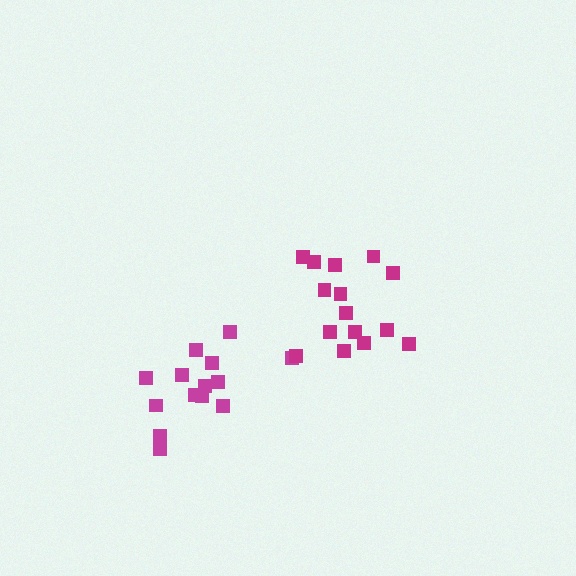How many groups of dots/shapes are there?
There are 2 groups.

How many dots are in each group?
Group 1: 15 dots, Group 2: 15 dots (30 total).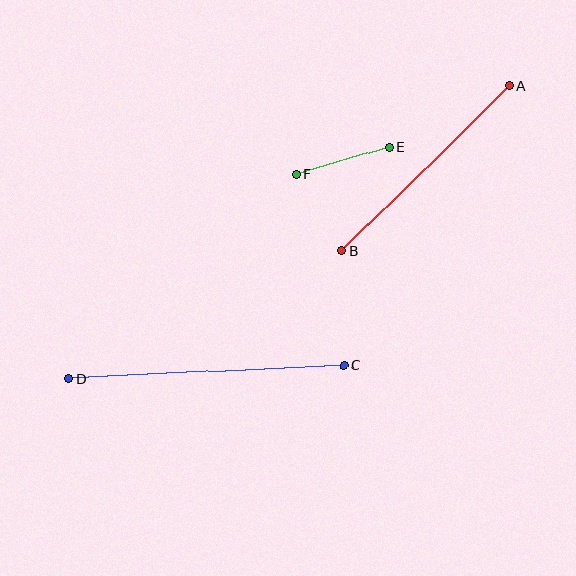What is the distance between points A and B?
The distance is approximately 235 pixels.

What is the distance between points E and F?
The distance is approximately 97 pixels.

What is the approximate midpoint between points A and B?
The midpoint is at approximately (426, 169) pixels.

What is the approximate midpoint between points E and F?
The midpoint is at approximately (343, 161) pixels.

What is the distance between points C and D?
The distance is approximately 275 pixels.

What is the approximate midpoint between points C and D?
The midpoint is at approximately (206, 372) pixels.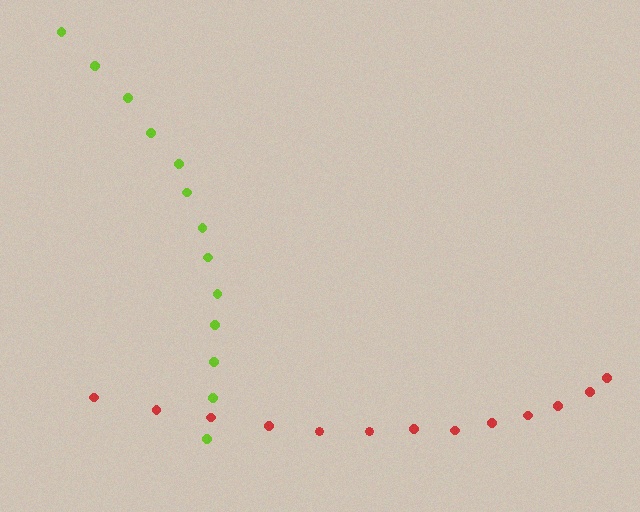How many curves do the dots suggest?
There are 2 distinct paths.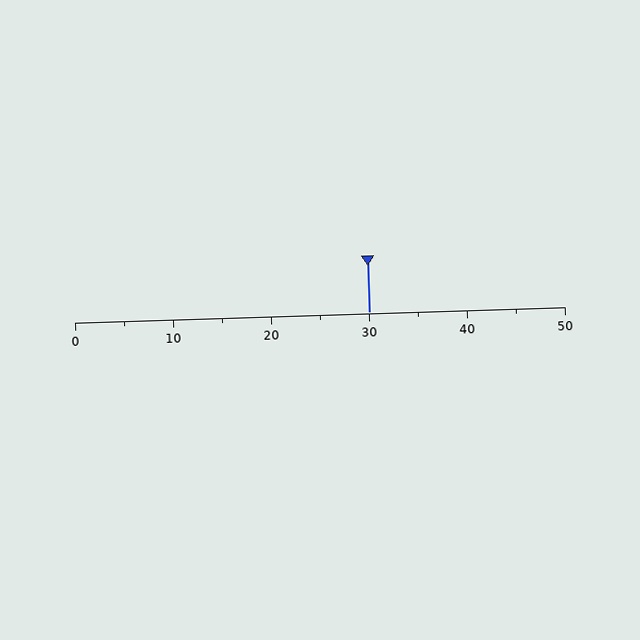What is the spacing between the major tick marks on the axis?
The major ticks are spaced 10 apart.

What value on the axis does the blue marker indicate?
The marker indicates approximately 30.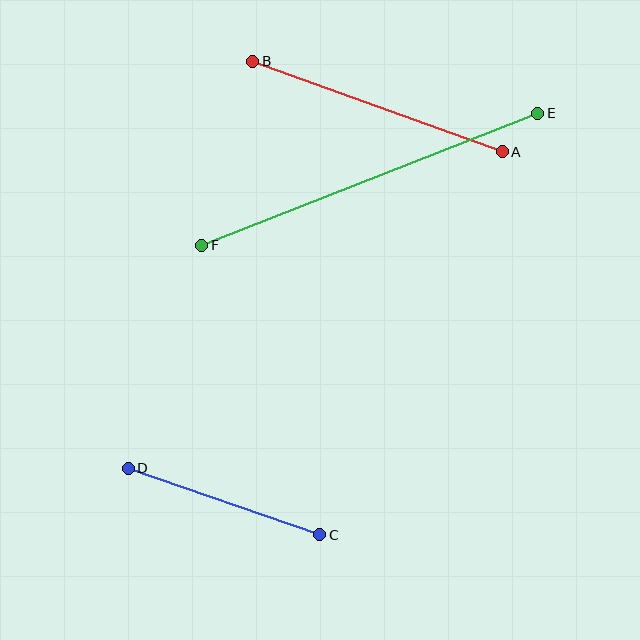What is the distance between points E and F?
The distance is approximately 361 pixels.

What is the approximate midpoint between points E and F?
The midpoint is at approximately (370, 179) pixels.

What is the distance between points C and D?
The distance is approximately 203 pixels.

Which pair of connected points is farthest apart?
Points E and F are farthest apart.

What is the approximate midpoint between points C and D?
The midpoint is at approximately (224, 501) pixels.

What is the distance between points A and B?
The distance is approximately 265 pixels.